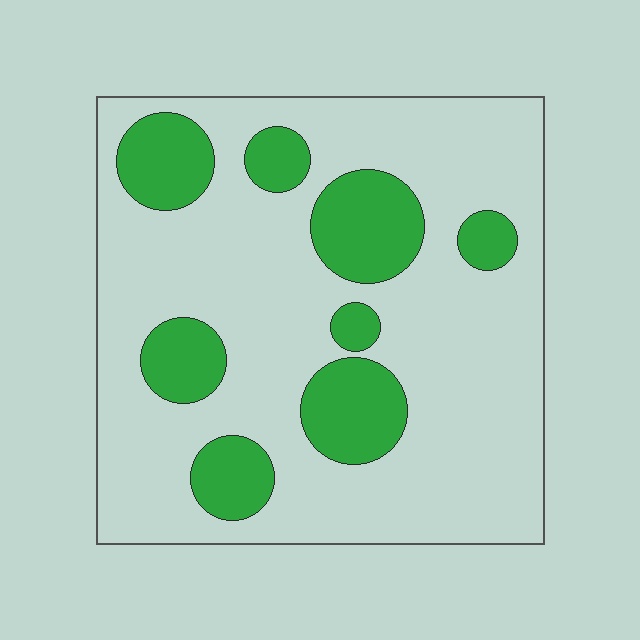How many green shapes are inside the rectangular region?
8.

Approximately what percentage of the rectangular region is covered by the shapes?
Approximately 25%.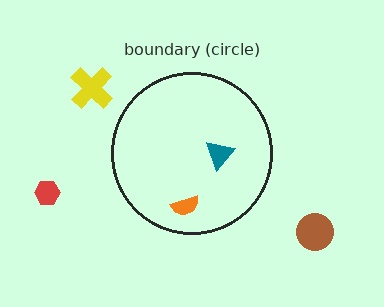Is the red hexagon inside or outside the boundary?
Outside.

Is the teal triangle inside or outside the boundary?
Inside.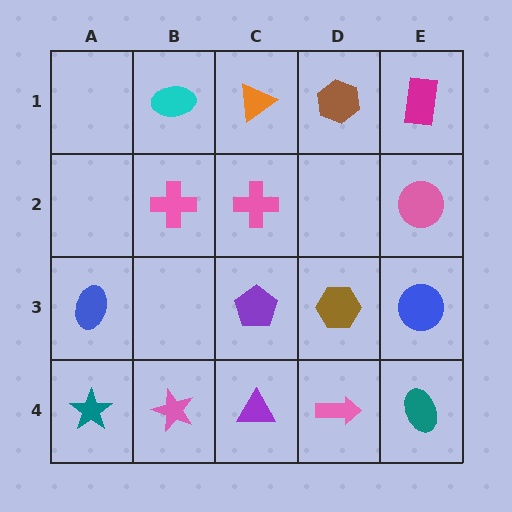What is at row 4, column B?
A pink star.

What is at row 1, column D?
A brown hexagon.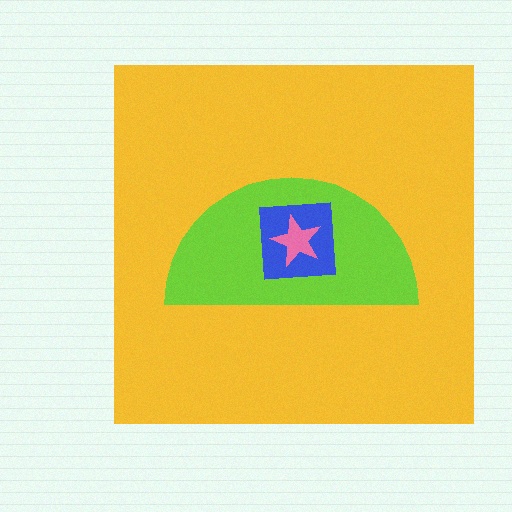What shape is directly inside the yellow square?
The lime semicircle.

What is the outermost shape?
The yellow square.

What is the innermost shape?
The pink star.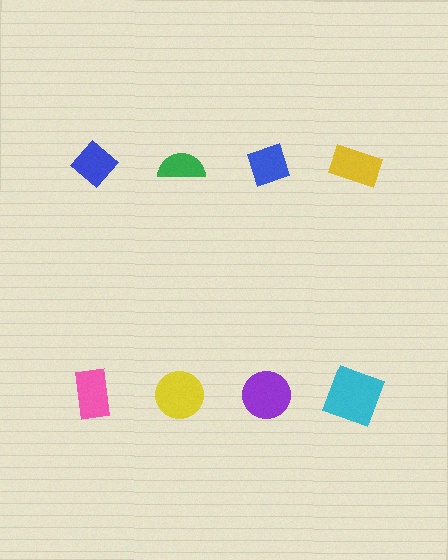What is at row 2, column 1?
A pink rectangle.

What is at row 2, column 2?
A yellow circle.